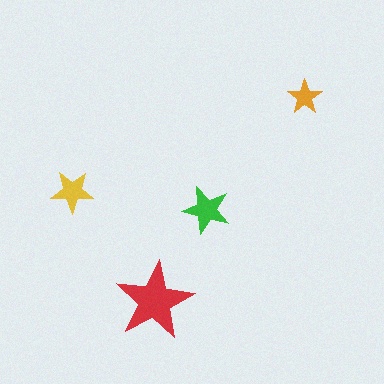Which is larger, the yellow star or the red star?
The red one.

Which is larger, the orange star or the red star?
The red one.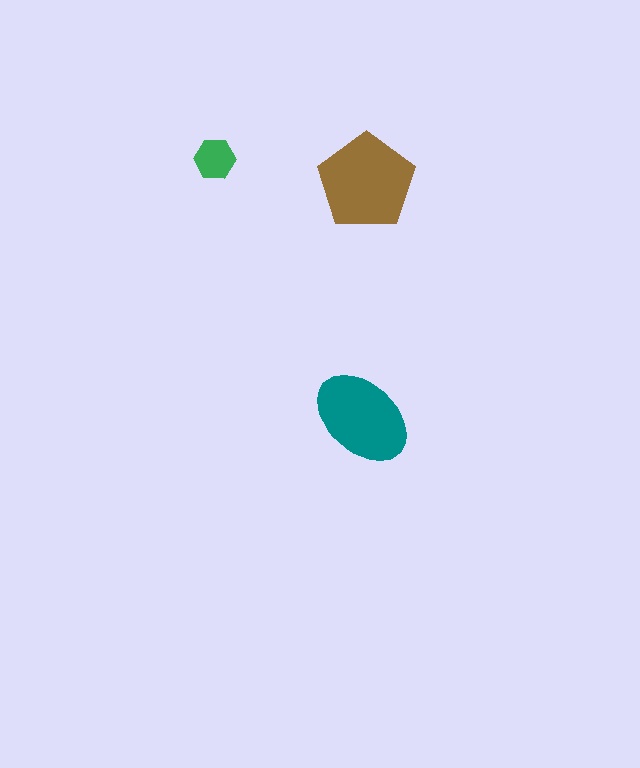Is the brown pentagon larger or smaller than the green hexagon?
Larger.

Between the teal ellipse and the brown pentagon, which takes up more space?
The brown pentagon.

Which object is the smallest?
The green hexagon.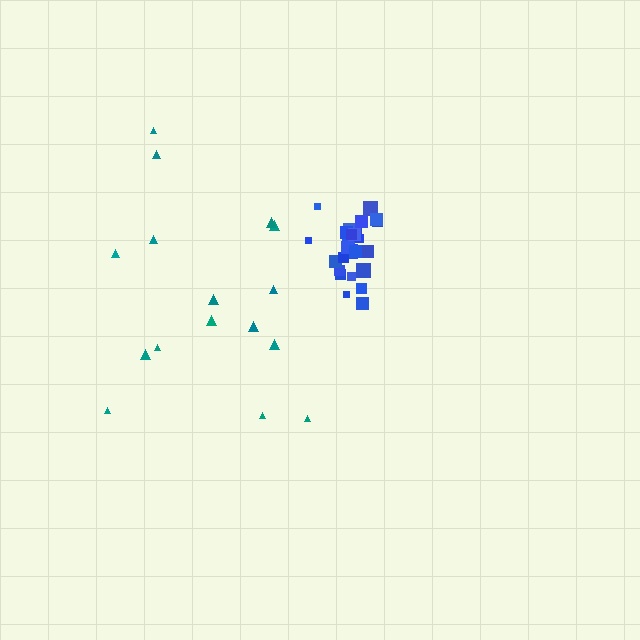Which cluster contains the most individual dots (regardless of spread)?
Blue (31).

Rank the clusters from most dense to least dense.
blue, teal.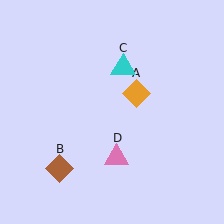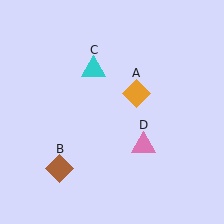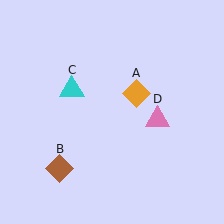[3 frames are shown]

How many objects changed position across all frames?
2 objects changed position: cyan triangle (object C), pink triangle (object D).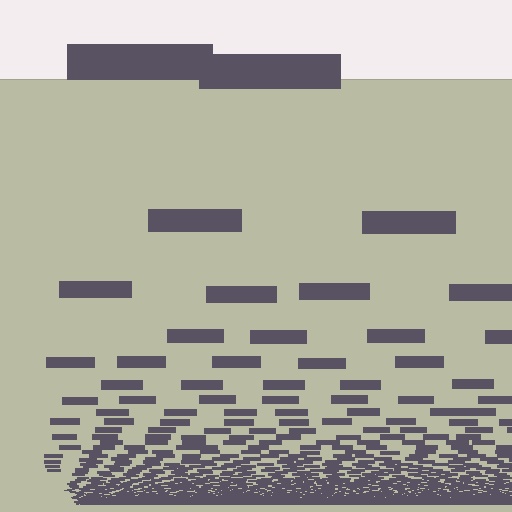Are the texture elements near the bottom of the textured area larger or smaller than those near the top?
Smaller. The gradient is inverted — elements near the bottom are smaller and denser.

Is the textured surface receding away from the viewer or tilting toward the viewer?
The surface appears to tilt toward the viewer. Texture elements get larger and sparser toward the top.